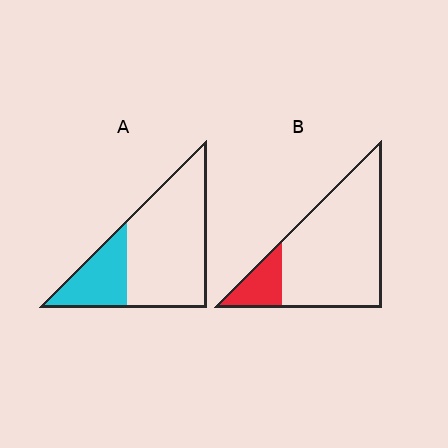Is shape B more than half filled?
No.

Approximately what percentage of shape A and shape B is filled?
A is approximately 30% and B is approximately 15%.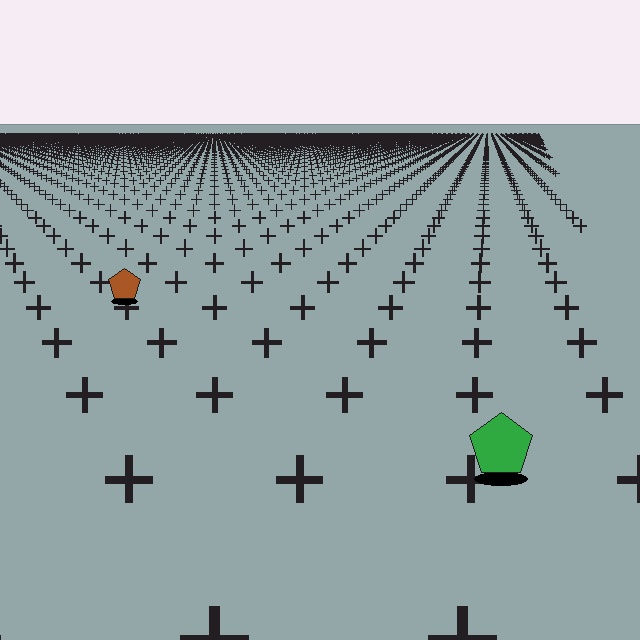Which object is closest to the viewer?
The green pentagon is closest. The texture marks near it are larger and more spread out.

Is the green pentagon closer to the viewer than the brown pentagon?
Yes. The green pentagon is closer — you can tell from the texture gradient: the ground texture is coarser near it.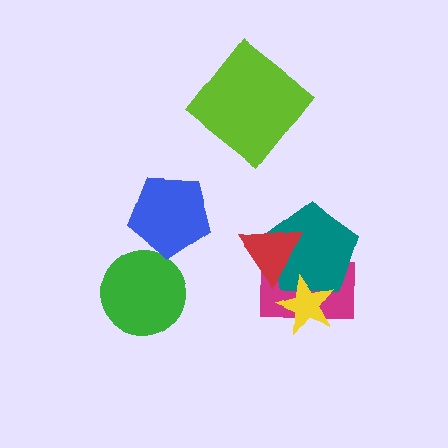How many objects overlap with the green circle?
0 objects overlap with the green circle.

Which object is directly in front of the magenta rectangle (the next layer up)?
The teal pentagon is directly in front of the magenta rectangle.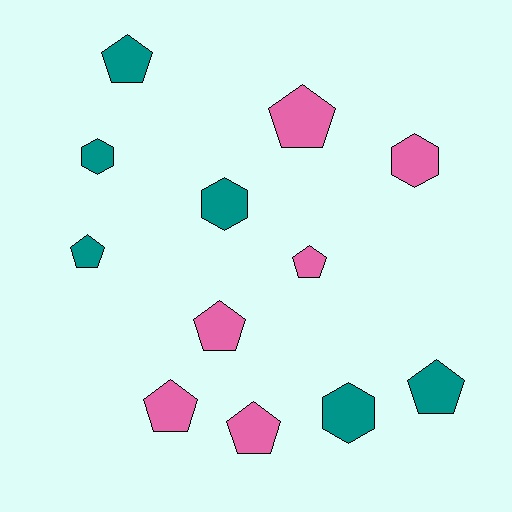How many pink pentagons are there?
There are 5 pink pentagons.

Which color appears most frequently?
Teal, with 6 objects.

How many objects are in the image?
There are 12 objects.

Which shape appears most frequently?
Pentagon, with 8 objects.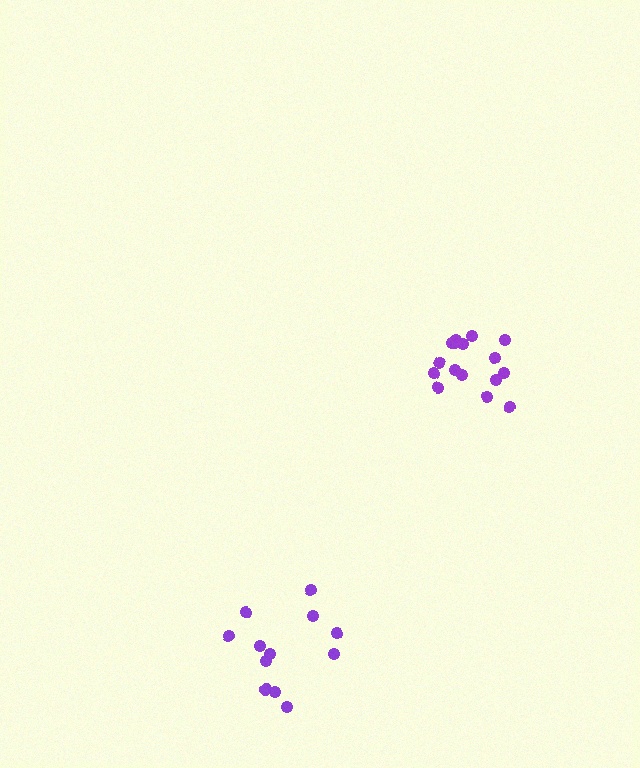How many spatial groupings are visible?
There are 2 spatial groupings.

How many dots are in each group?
Group 1: 16 dots, Group 2: 12 dots (28 total).